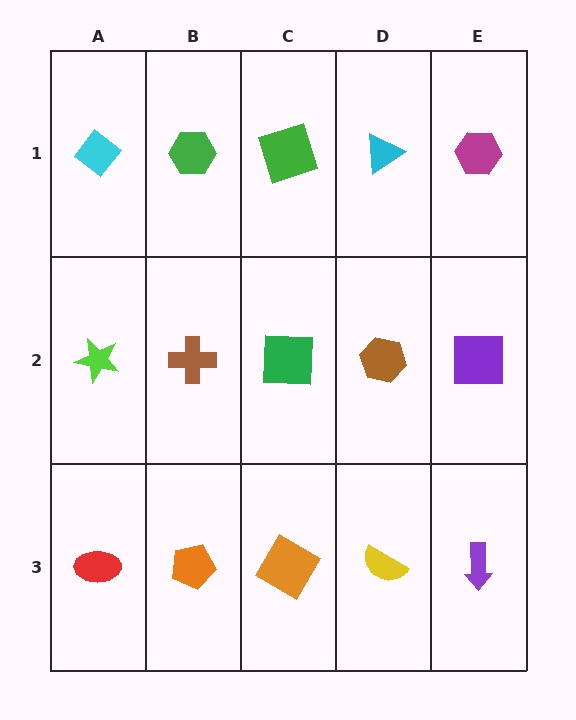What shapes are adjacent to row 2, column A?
A cyan diamond (row 1, column A), a red ellipse (row 3, column A), a brown cross (row 2, column B).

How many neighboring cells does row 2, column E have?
3.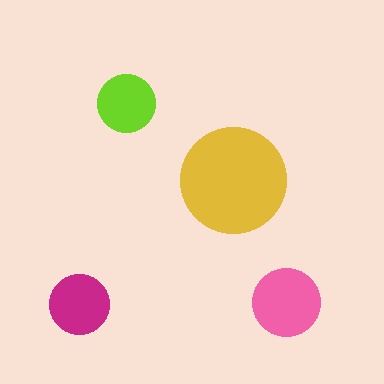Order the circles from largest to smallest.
the yellow one, the pink one, the magenta one, the lime one.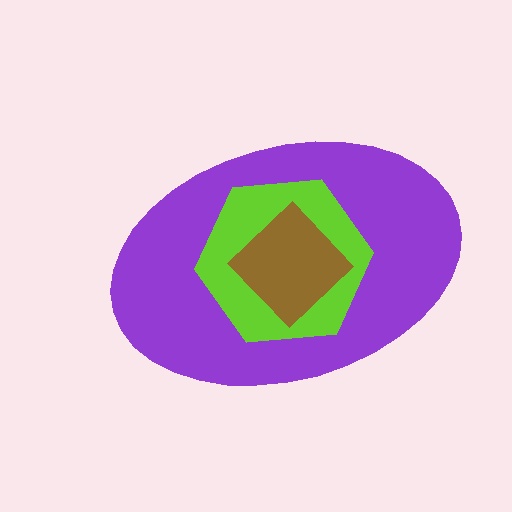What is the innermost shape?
The brown diamond.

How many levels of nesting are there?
3.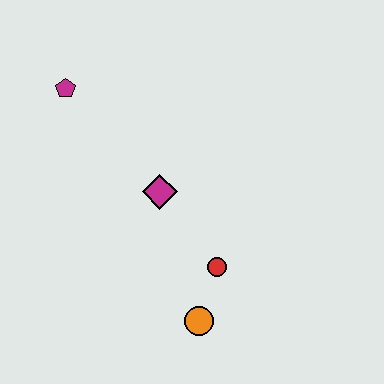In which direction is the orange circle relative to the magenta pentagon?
The orange circle is below the magenta pentagon.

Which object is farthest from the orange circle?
The magenta pentagon is farthest from the orange circle.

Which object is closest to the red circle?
The orange circle is closest to the red circle.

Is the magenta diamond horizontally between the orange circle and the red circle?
No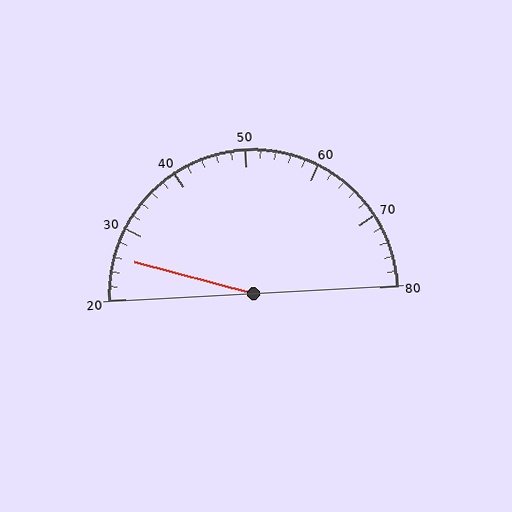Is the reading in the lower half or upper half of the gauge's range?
The reading is in the lower half of the range (20 to 80).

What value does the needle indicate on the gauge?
The needle indicates approximately 26.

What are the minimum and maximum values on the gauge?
The gauge ranges from 20 to 80.